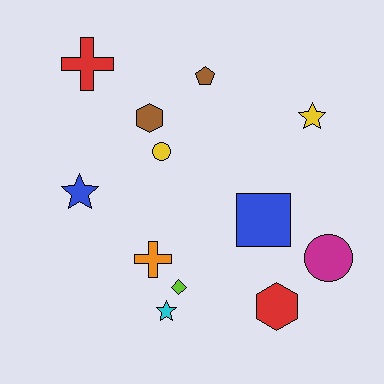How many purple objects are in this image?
There are no purple objects.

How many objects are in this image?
There are 12 objects.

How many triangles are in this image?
There are no triangles.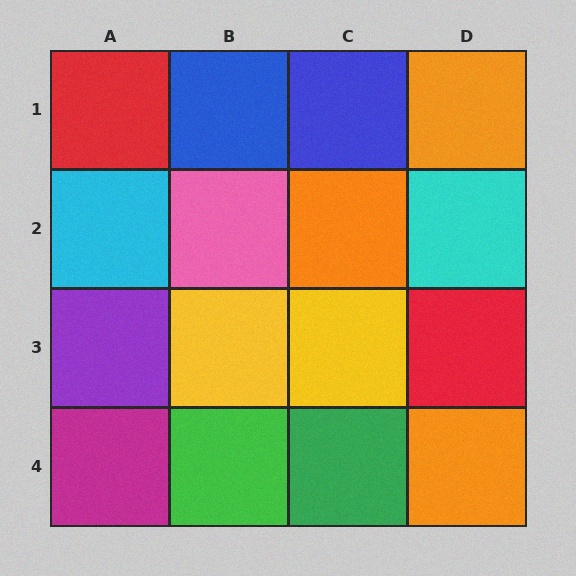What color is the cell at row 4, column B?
Green.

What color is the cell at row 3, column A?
Purple.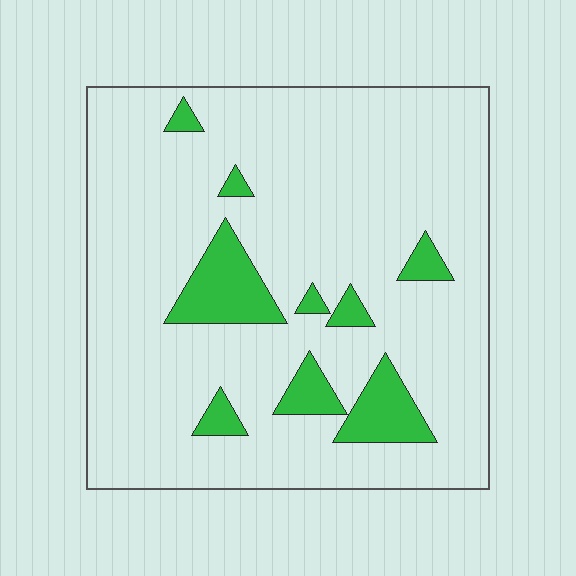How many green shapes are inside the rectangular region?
9.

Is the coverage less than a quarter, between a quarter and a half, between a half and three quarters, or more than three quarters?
Less than a quarter.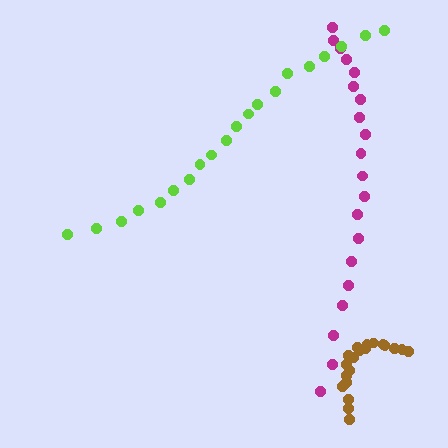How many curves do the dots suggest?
There are 3 distinct paths.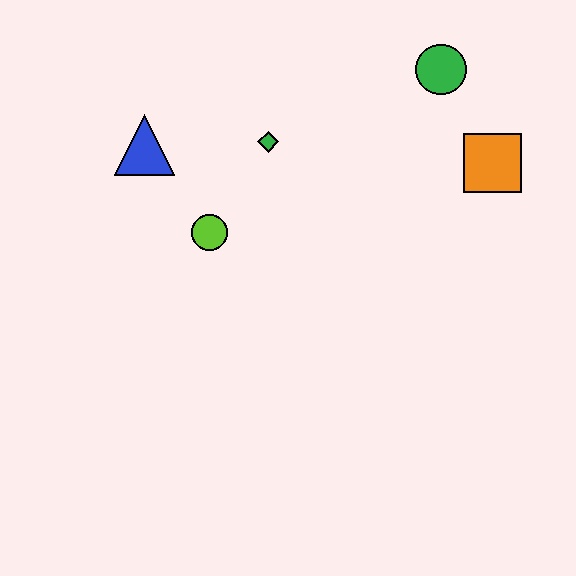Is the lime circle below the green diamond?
Yes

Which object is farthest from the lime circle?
The orange square is farthest from the lime circle.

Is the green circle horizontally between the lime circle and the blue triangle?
No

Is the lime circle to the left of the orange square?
Yes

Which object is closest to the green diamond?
The lime circle is closest to the green diamond.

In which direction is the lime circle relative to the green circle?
The lime circle is to the left of the green circle.